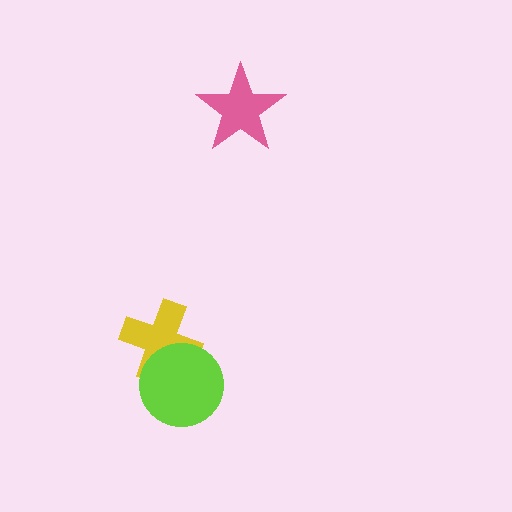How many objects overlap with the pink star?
0 objects overlap with the pink star.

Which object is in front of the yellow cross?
The lime circle is in front of the yellow cross.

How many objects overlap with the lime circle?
1 object overlaps with the lime circle.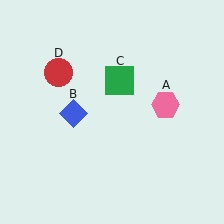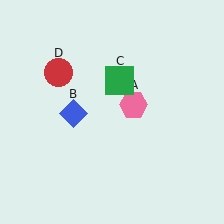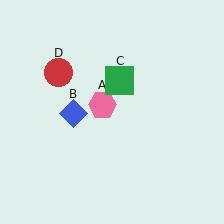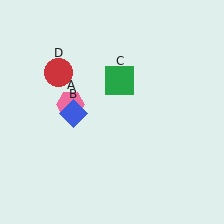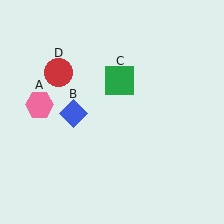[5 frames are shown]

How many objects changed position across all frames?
1 object changed position: pink hexagon (object A).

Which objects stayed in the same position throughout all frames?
Blue diamond (object B) and green square (object C) and red circle (object D) remained stationary.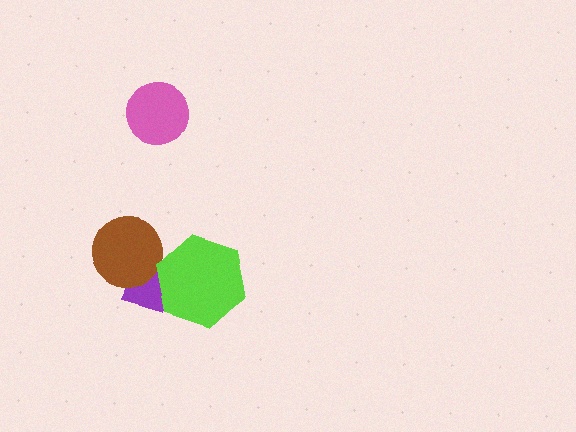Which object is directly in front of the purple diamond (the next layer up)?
The brown circle is directly in front of the purple diamond.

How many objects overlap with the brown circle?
1 object overlaps with the brown circle.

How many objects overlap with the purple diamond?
2 objects overlap with the purple diamond.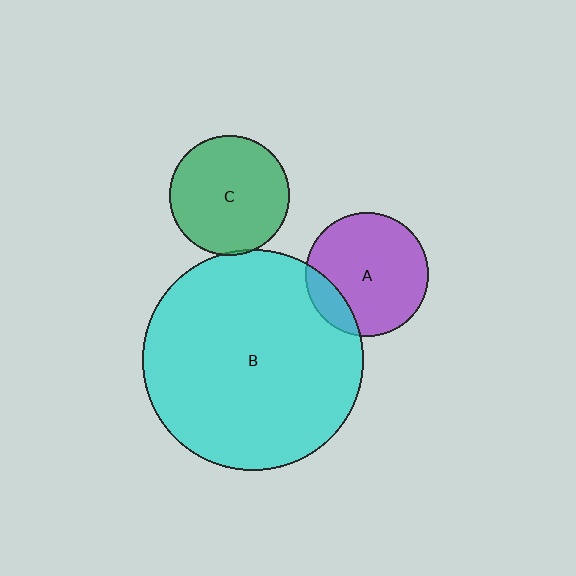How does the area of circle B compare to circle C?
Approximately 3.4 times.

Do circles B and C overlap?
Yes.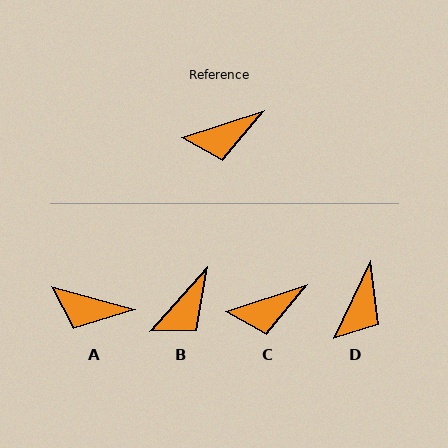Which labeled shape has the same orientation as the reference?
C.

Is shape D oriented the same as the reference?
No, it is off by about 46 degrees.